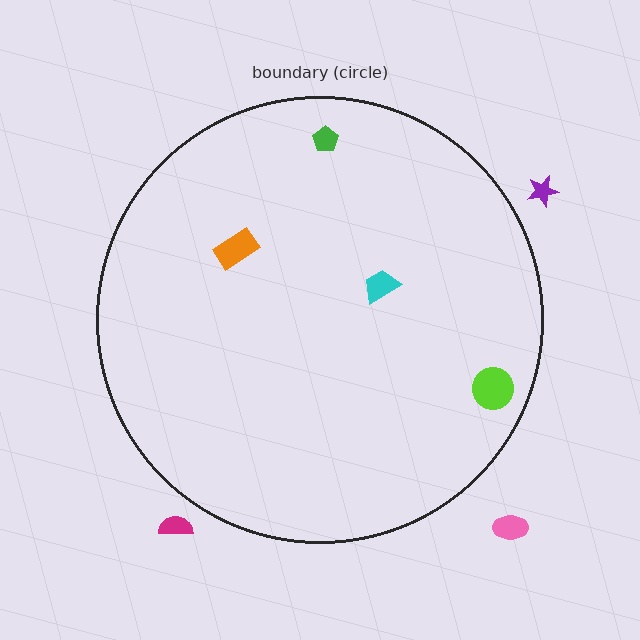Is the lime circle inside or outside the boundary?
Inside.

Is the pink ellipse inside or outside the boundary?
Outside.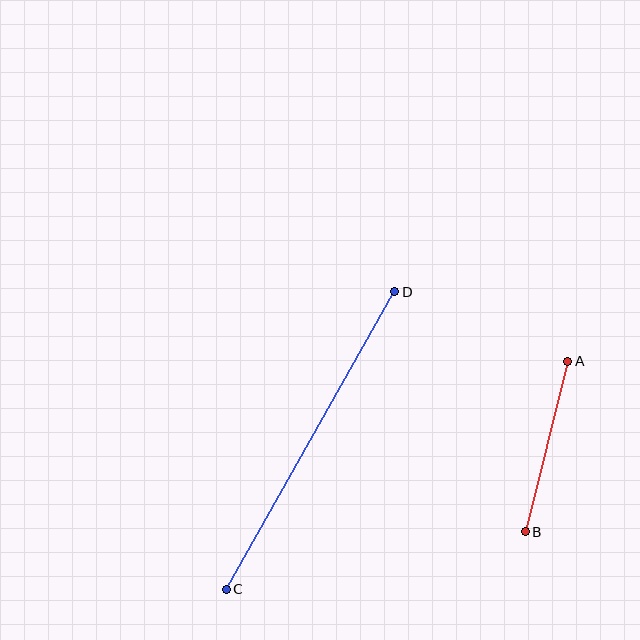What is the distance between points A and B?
The distance is approximately 176 pixels.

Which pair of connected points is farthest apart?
Points C and D are farthest apart.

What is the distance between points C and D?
The distance is approximately 342 pixels.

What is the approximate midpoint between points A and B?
The midpoint is at approximately (546, 447) pixels.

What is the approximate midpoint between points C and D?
The midpoint is at approximately (311, 440) pixels.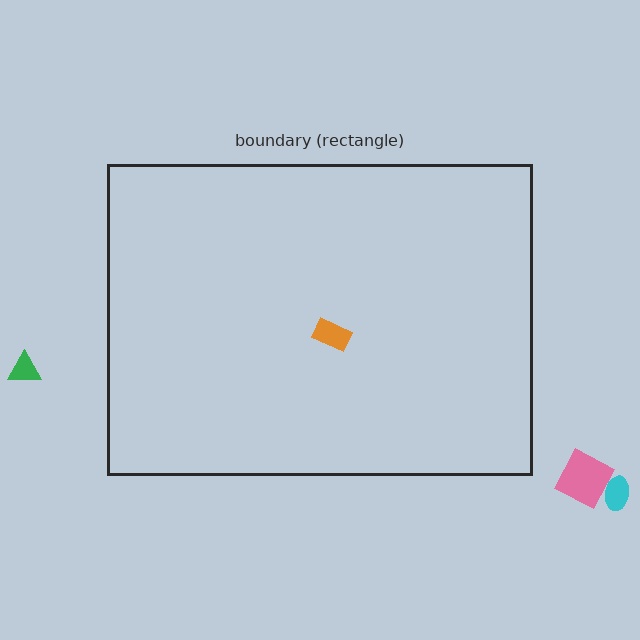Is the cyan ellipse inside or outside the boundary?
Outside.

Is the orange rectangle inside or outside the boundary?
Inside.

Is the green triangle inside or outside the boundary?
Outside.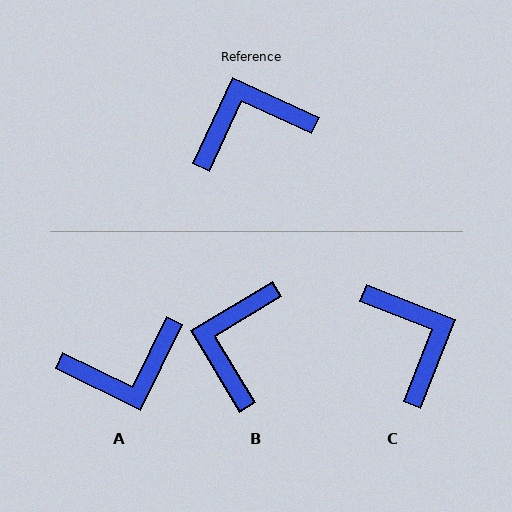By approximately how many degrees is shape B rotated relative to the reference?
Approximately 56 degrees counter-clockwise.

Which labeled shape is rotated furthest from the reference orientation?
A, about 179 degrees away.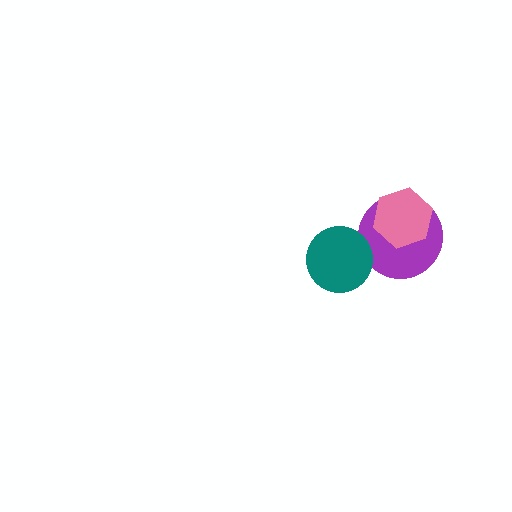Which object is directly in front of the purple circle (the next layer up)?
The pink hexagon is directly in front of the purple circle.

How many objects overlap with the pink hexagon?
1 object overlaps with the pink hexagon.